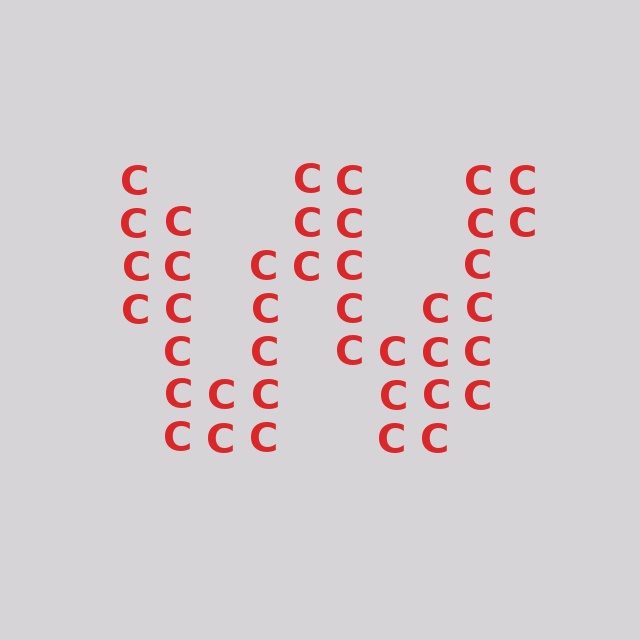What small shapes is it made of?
It is made of small letter C's.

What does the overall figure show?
The overall figure shows the letter W.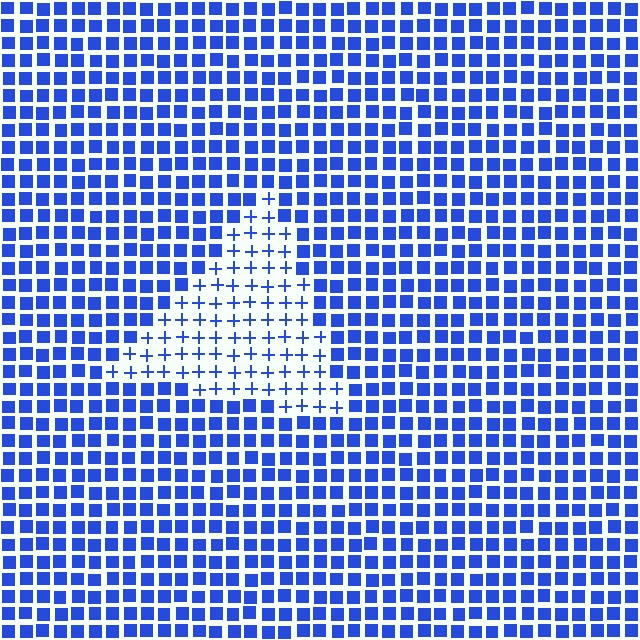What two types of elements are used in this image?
The image uses plus signs inside the triangle region and squares outside it.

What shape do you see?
I see a triangle.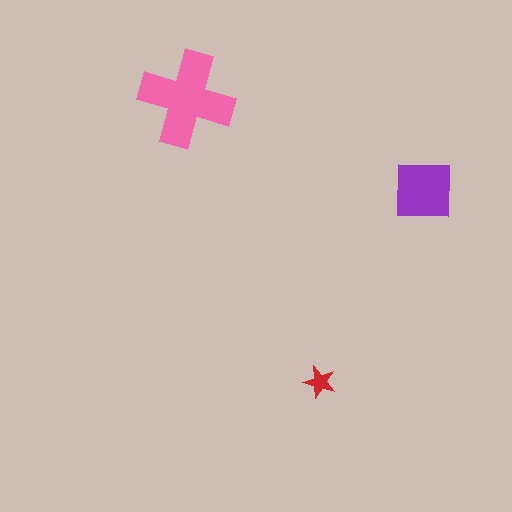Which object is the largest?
The pink cross.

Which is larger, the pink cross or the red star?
The pink cross.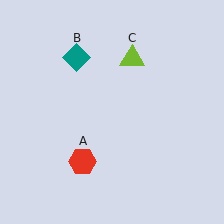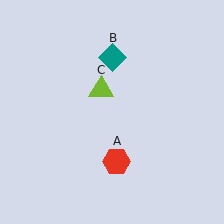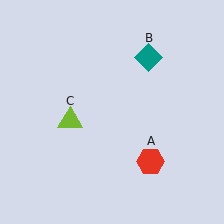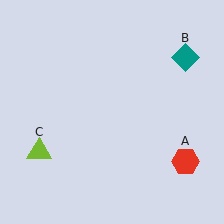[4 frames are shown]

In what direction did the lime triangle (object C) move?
The lime triangle (object C) moved down and to the left.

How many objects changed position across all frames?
3 objects changed position: red hexagon (object A), teal diamond (object B), lime triangle (object C).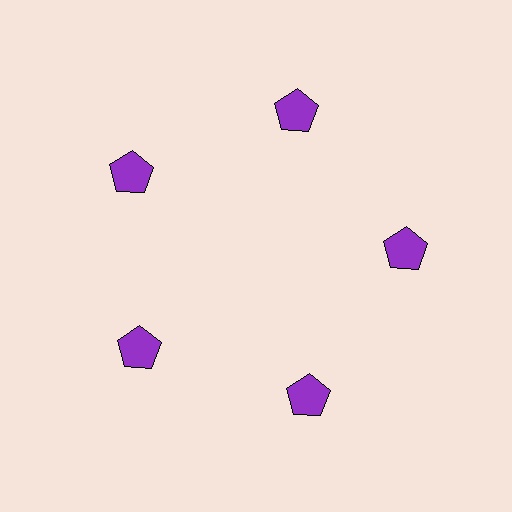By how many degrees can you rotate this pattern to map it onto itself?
The pattern maps onto itself every 72 degrees of rotation.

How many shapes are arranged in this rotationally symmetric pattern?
There are 5 shapes, arranged in 5 groups of 1.